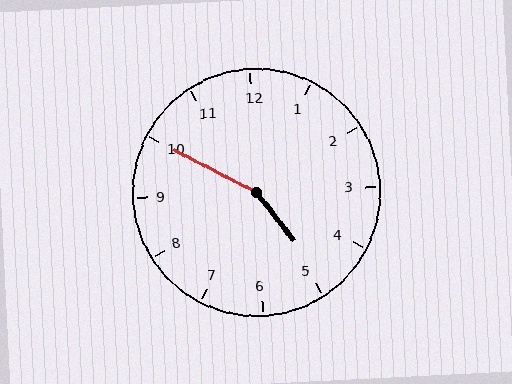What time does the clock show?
4:50.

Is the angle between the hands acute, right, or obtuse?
It is obtuse.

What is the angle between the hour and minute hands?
Approximately 155 degrees.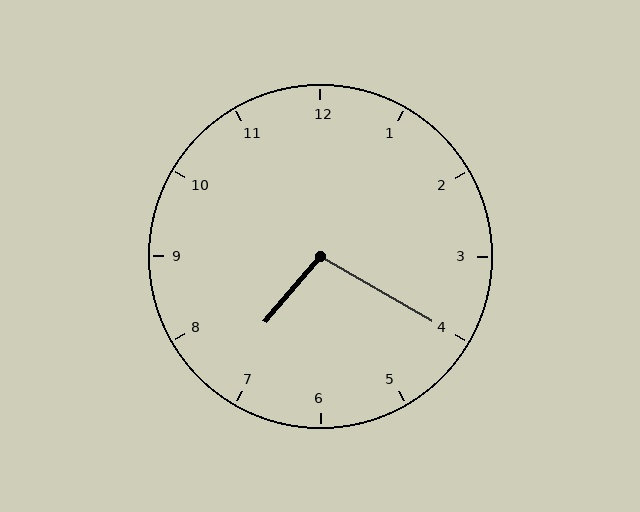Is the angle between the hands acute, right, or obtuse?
It is obtuse.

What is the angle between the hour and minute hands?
Approximately 100 degrees.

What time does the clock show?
7:20.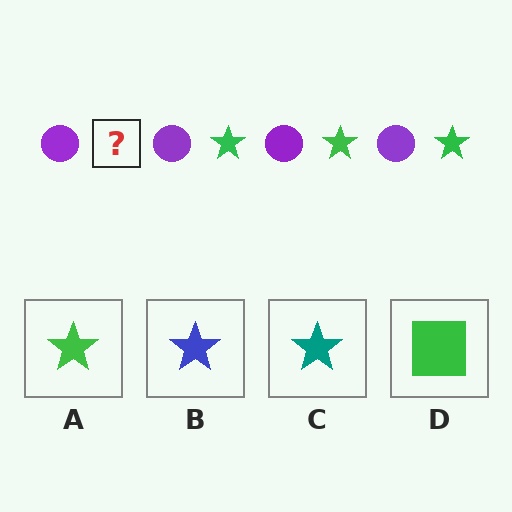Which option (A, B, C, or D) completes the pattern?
A.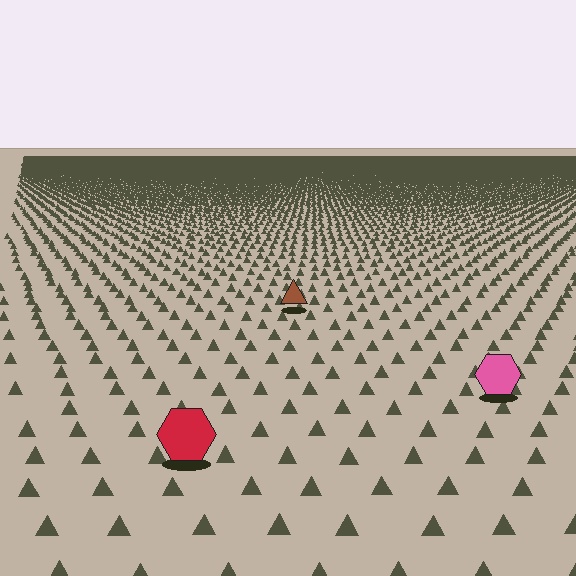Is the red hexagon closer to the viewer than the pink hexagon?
Yes. The red hexagon is closer — you can tell from the texture gradient: the ground texture is coarser near it.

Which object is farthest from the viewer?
The brown triangle is farthest from the viewer. It appears smaller and the ground texture around it is denser.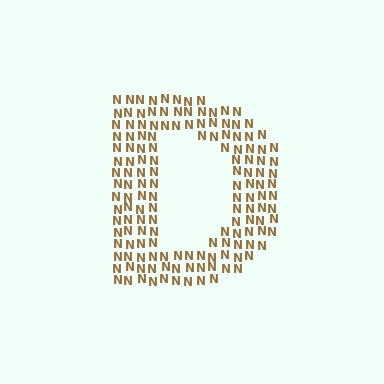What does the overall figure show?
The overall figure shows the letter D.